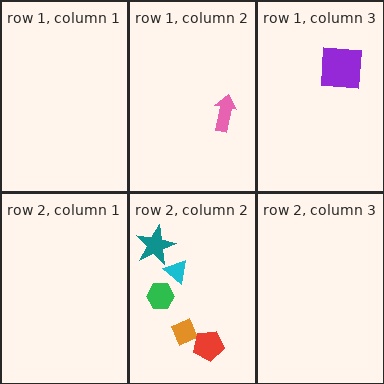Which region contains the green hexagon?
The row 2, column 2 region.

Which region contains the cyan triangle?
The row 2, column 2 region.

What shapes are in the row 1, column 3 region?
The purple square.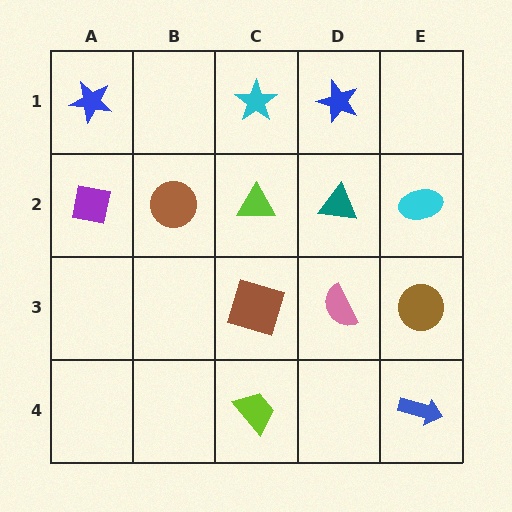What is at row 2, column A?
A purple square.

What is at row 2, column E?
A cyan ellipse.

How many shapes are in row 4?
2 shapes.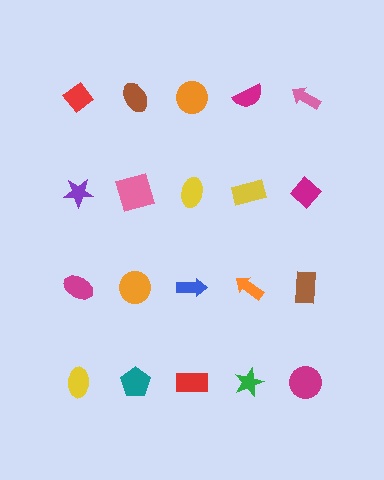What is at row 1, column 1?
A red diamond.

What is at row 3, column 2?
An orange circle.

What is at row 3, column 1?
A magenta ellipse.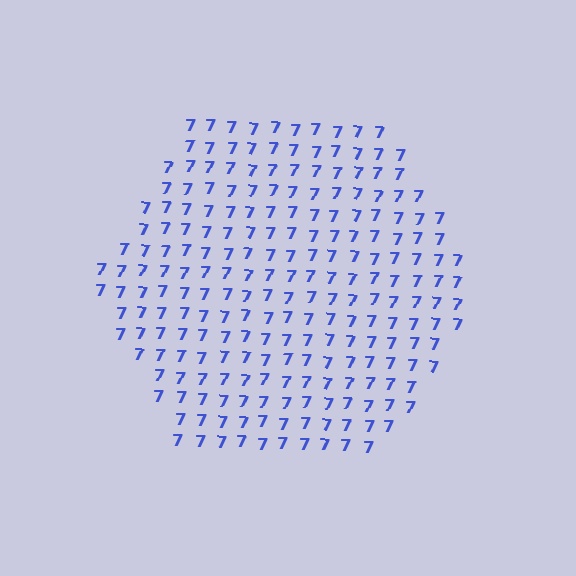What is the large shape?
The large shape is a hexagon.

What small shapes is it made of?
It is made of small digit 7's.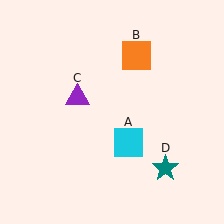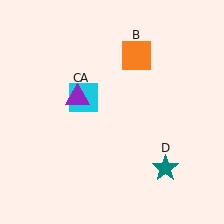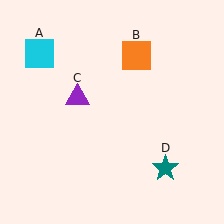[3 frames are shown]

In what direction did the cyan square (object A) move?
The cyan square (object A) moved up and to the left.